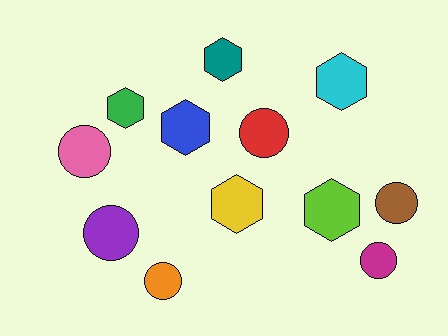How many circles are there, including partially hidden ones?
There are 6 circles.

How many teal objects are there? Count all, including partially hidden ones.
There is 1 teal object.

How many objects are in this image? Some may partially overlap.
There are 12 objects.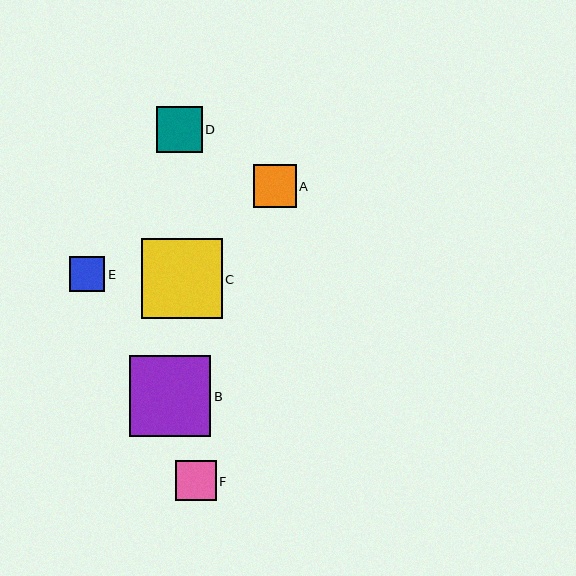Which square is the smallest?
Square E is the smallest with a size of approximately 36 pixels.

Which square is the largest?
Square C is the largest with a size of approximately 81 pixels.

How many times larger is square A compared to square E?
Square A is approximately 1.2 times the size of square E.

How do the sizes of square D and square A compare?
Square D and square A are approximately the same size.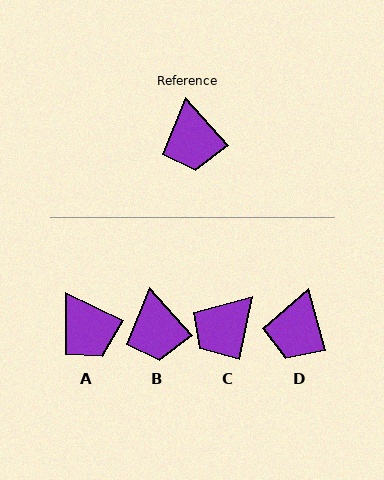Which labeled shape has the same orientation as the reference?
B.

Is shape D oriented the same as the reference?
No, it is off by about 26 degrees.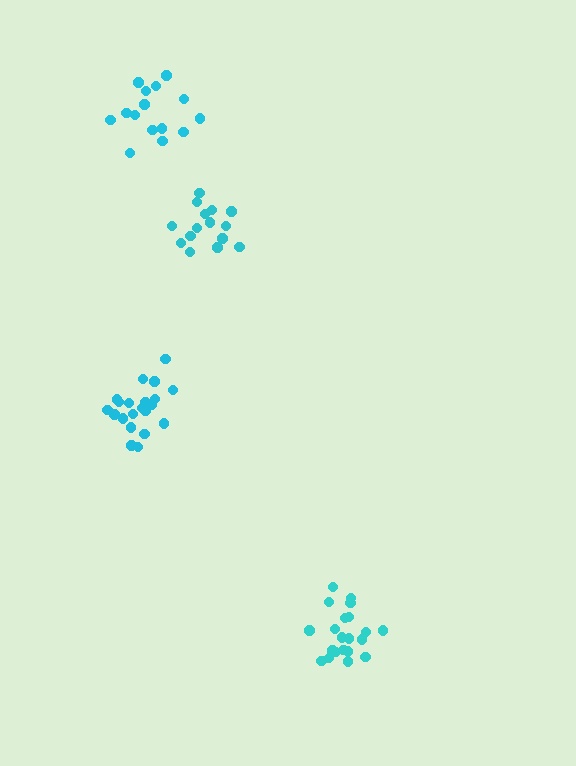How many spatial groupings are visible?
There are 4 spatial groupings.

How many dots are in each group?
Group 1: 15 dots, Group 2: 15 dots, Group 3: 21 dots, Group 4: 21 dots (72 total).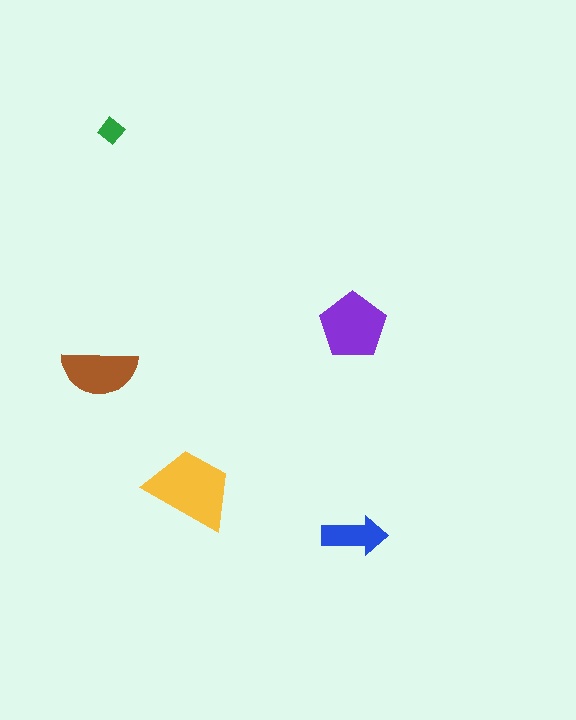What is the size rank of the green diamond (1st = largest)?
5th.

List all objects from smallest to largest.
The green diamond, the blue arrow, the brown semicircle, the purple pentagon, the yellow trapezoid.